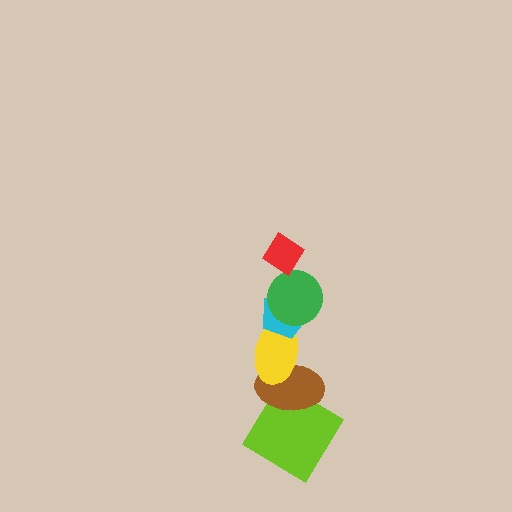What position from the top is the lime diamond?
The lime diamond is 6th from the top.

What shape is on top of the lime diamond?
The brown ellipse is on top of the lime diamond.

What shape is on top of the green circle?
The red diamond is on top of the green circle.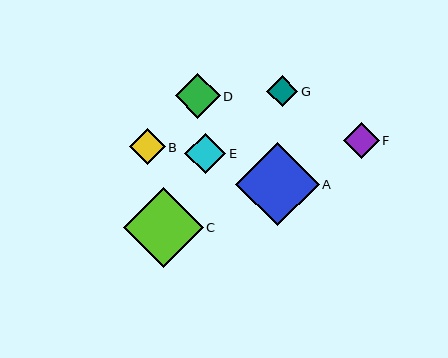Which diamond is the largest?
Diamond A is the largest with a size of approximately 84 pixels.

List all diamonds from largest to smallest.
From largest to smallest: A, C, D, E, B, F, G.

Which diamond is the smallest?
Diamond G is the smallest with a size of approximately 31 pixels.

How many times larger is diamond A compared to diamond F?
Diamond A is approximately 2.3 times the size of diamond F.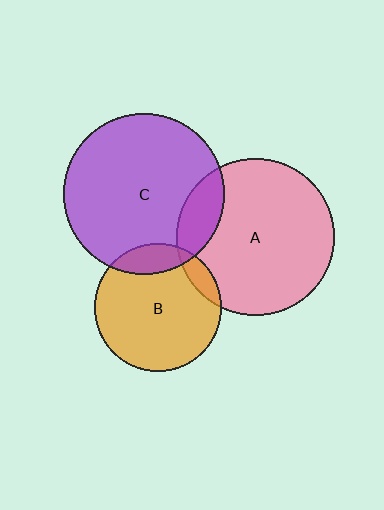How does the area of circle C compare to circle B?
Approximately 1.6 times.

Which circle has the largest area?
Circle C (purple).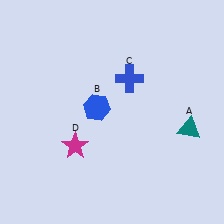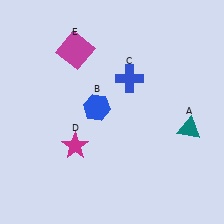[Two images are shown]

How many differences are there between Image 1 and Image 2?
There is 1 difference between the two images.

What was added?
A magenta square (E) was added in Image 2.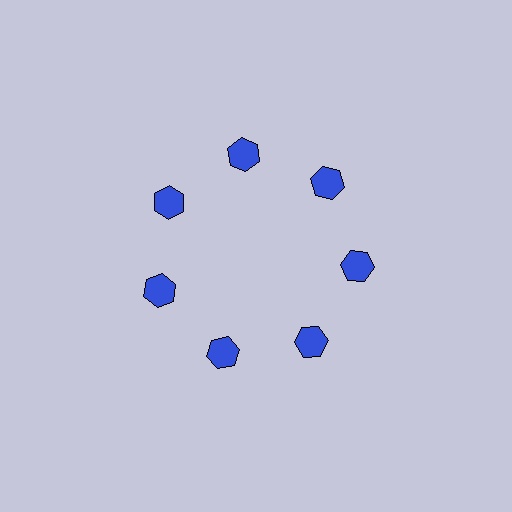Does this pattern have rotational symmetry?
Yes, this pattern has 7-fold rotational symmetry. It looks the same after rotating 51 degrees around the center.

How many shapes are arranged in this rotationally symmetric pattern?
There are 7 shapes, arranged in 7 groups of 1.